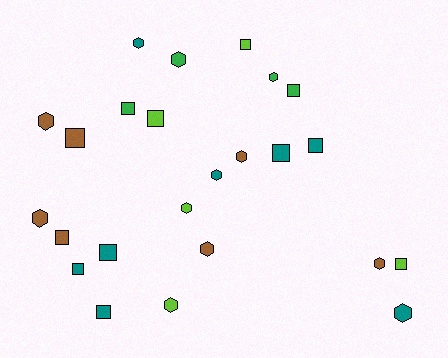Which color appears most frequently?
Teal, with 8 objects.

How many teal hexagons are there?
There are 3 teal hexagons.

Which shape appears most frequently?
Square, with 12 objects.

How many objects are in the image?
There are 24 objects.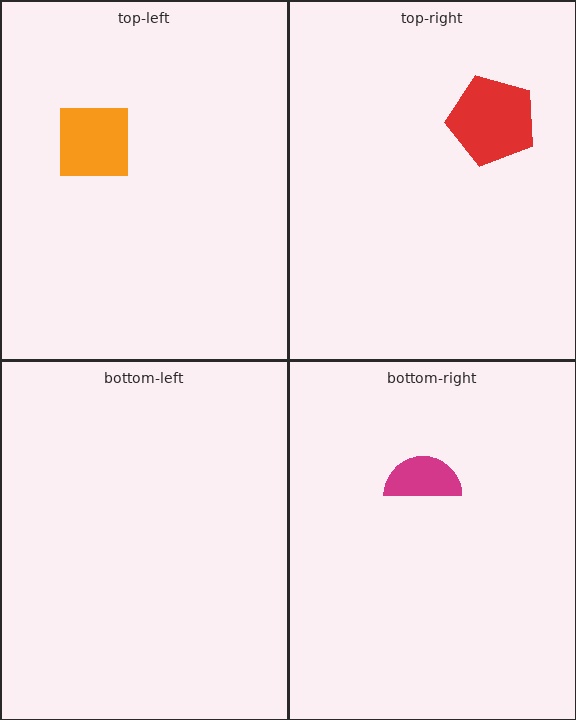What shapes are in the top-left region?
The orange square.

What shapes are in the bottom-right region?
The magenta semicircle.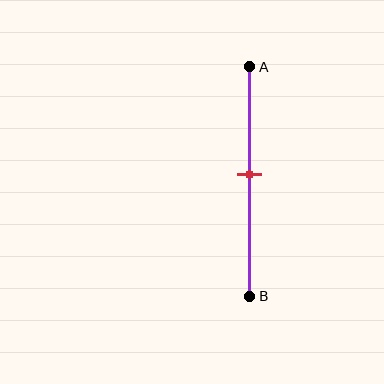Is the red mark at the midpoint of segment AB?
Yes, the mark is approximately at the midpoint.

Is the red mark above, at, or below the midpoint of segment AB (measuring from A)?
The red mark is approximately at the midpoint of segment AB.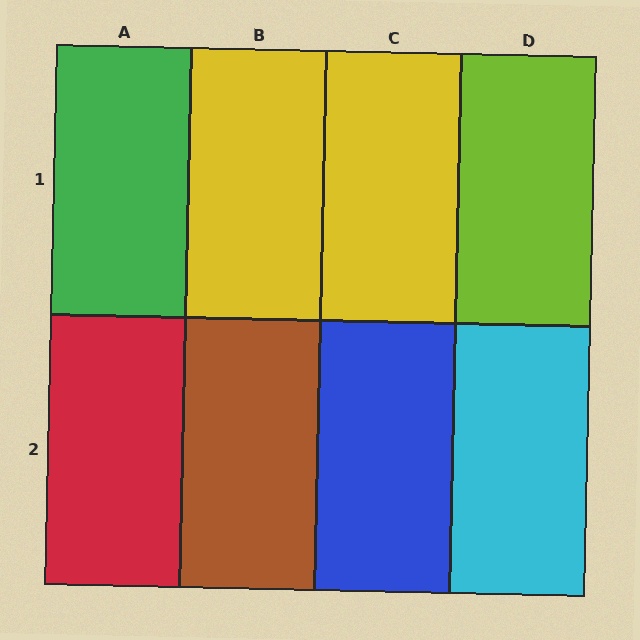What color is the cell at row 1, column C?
Yellow.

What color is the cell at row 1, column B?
Yellow.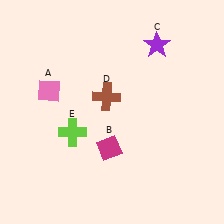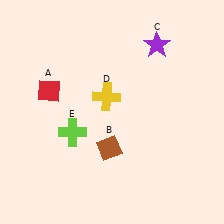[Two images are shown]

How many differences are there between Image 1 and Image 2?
There are 3 differences between the two images.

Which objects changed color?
A changed from pink to red. B changed from magenta to brown. D changed from brown to yellow.